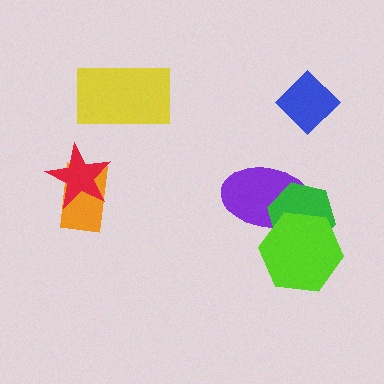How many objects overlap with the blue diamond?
0 objects overlap with the blue diamond.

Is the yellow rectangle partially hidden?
No, no other shape covers it.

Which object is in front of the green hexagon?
The lime hexagon is in front of the green hexagon.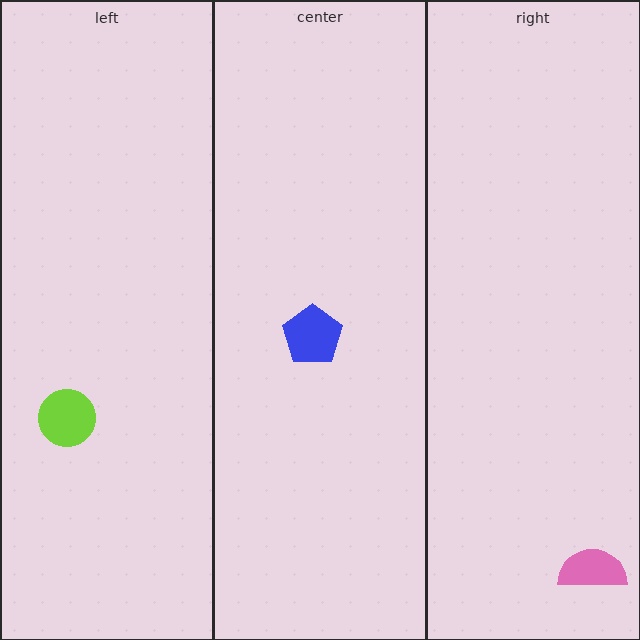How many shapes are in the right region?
1.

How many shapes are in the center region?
1.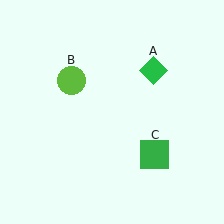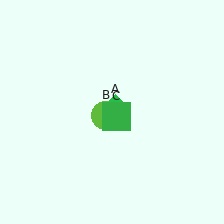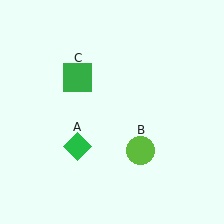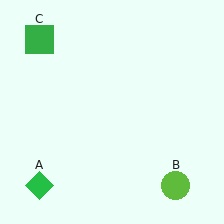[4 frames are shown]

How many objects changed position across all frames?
3 objects changed position: green diamond (object A), lime circle (object B), green square (object C).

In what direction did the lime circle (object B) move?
The lime circle (object B) moved down and to the right.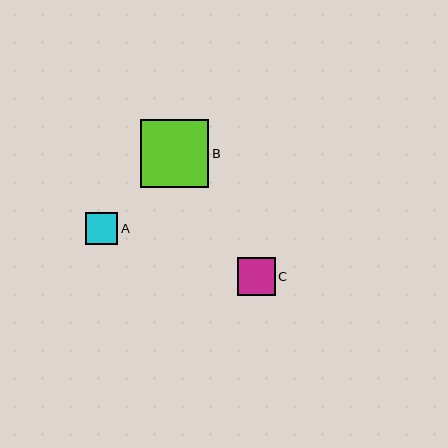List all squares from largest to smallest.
From largest to smallest: B, C, A.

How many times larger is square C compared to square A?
Square C is approximately 1.2 times the size of square A.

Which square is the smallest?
Square A is the smallest with a size of approximately 33 pixels.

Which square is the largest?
Square B is the largest with a size of approximately 68 pixels.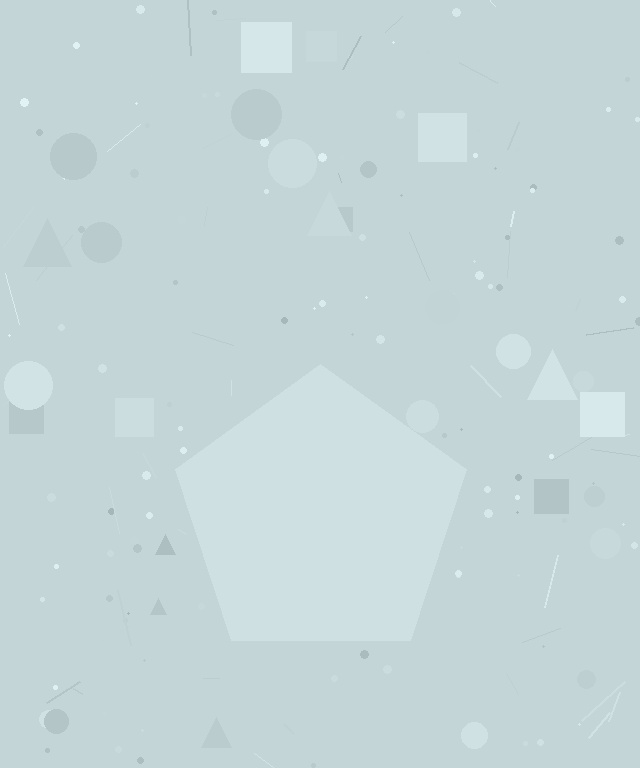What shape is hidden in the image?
A pentagon is hidden in the image.